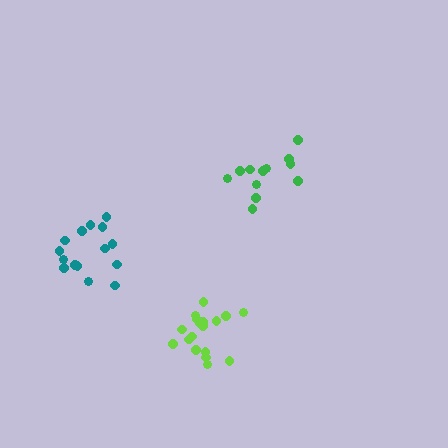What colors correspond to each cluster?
The clusters are colored: lime, teal, green.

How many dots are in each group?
Group 1: 18 dots, Group 2: 15 dots, Group 3: 12 dots (45 total).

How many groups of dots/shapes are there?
There are 3 groups.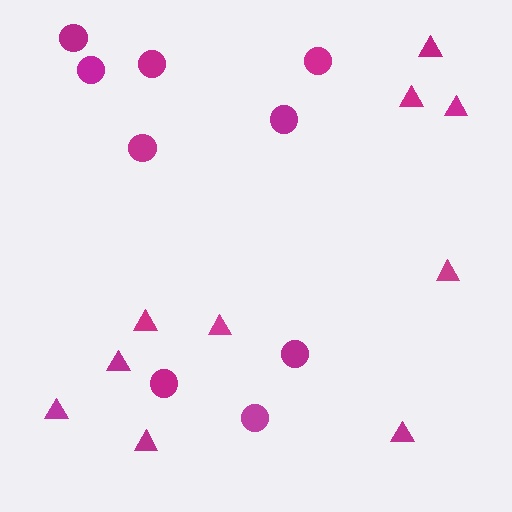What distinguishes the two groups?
There are 2 groups: one group of circles (9) and one group of triangles (10).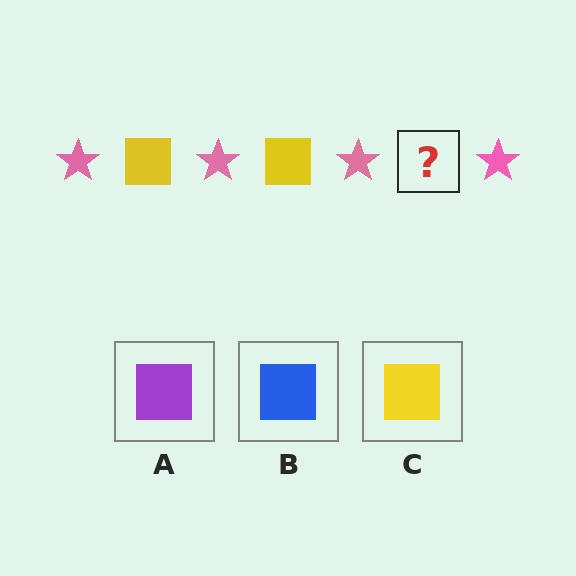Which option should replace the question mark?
Option C.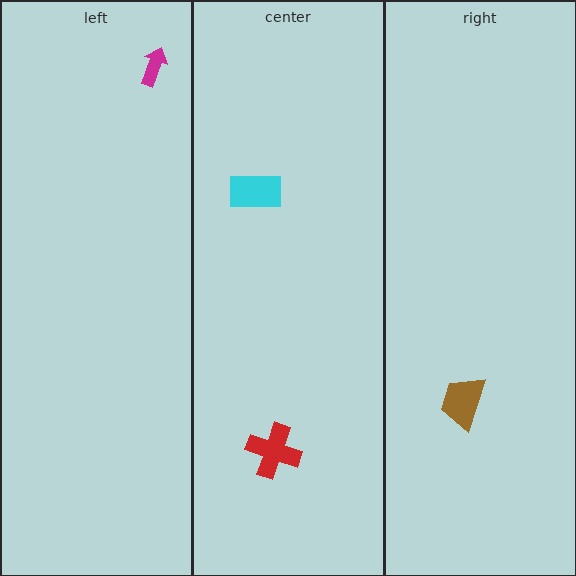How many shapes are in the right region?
1.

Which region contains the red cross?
The center region.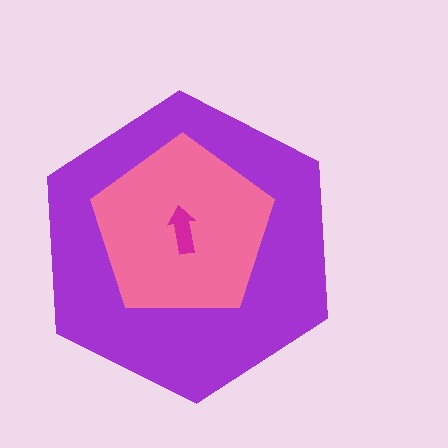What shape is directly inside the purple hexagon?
The pink pentagon.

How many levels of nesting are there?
3.